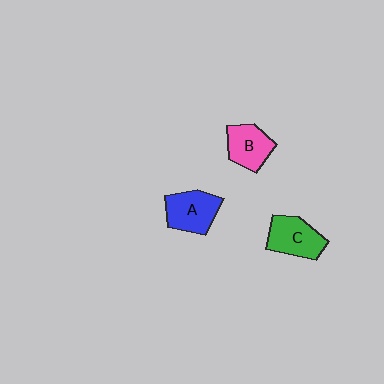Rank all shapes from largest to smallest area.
From largest to smallest: A (blue), C (green), B (pink).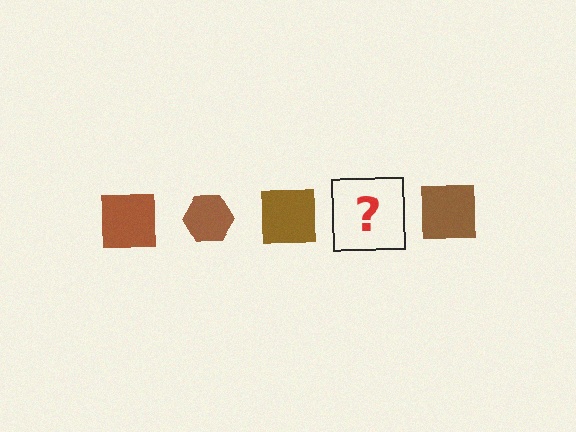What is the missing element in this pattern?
The missing element is a brown hexagon.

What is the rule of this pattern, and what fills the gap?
The rule is that the pattern cycles through square, hexagon shapes in brown. The gap should be filled with a brown hexagon.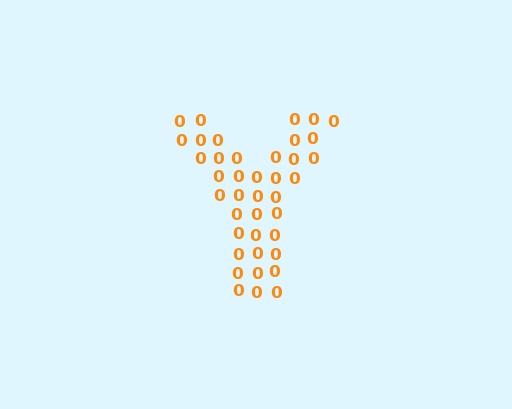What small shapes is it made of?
It is made of small digit 0's.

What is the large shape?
The large shape is the letter Y.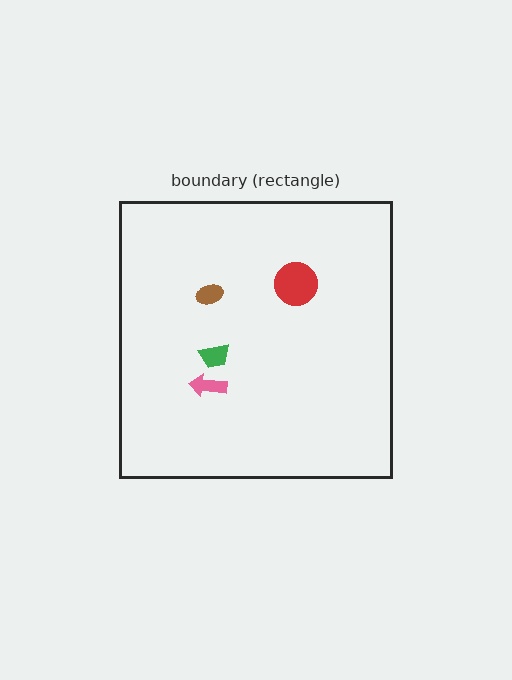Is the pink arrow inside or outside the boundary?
Inside.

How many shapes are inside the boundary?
4 inside, 0 outside.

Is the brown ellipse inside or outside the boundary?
Inside.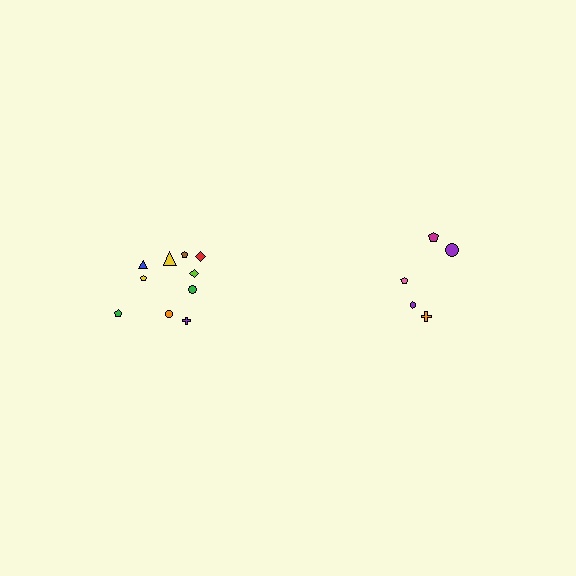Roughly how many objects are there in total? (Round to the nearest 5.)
Roughly 15 objects in total.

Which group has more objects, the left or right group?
The left group.